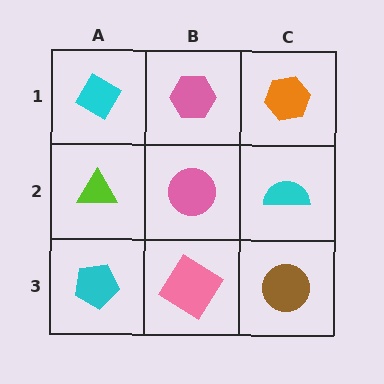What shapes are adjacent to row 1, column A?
A lime triangle (row 2, column A), a pink hexagon (row 1, column B).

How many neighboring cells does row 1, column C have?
2.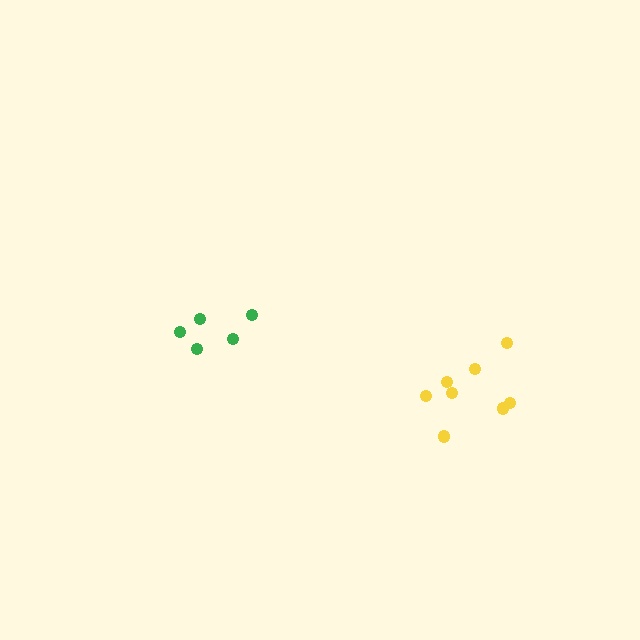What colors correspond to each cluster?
The clusters are colored: green, yellow.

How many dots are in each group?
Group 1: 5 dots, Group 2: 8 dots (13 total).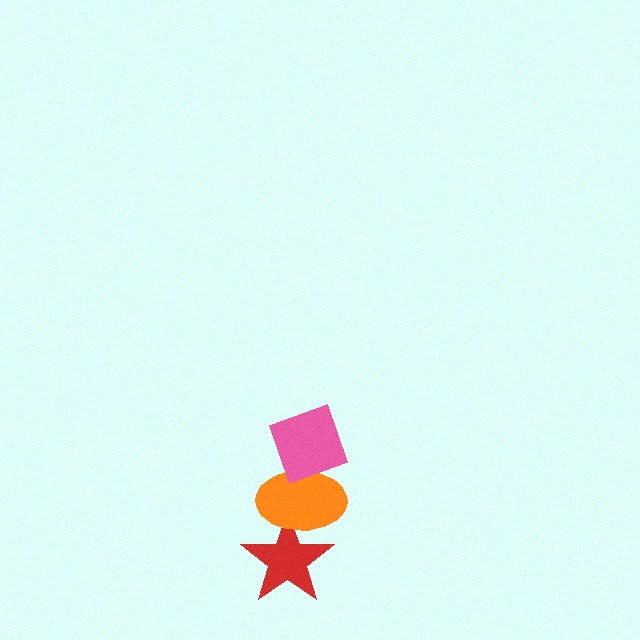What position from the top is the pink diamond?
The pink diamond is 1st from the top.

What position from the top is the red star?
The red star is 3rd from the top.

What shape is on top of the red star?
The orange ellipse is on top of the red star.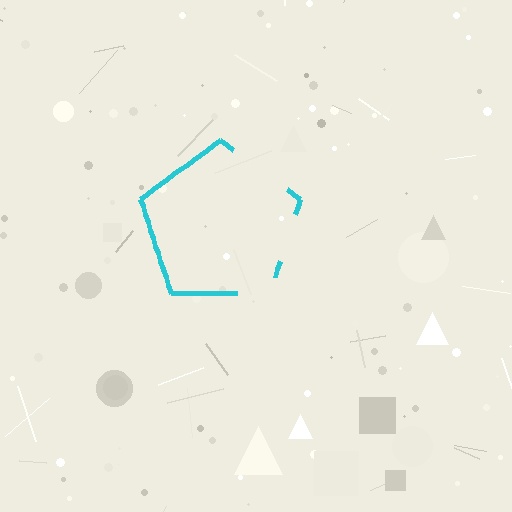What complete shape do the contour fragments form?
The contour fragments form a pentagon.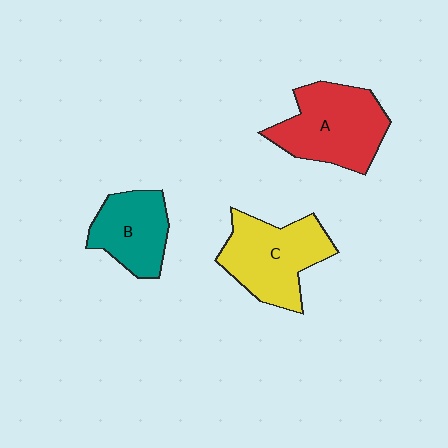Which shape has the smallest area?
Shape B (teal).